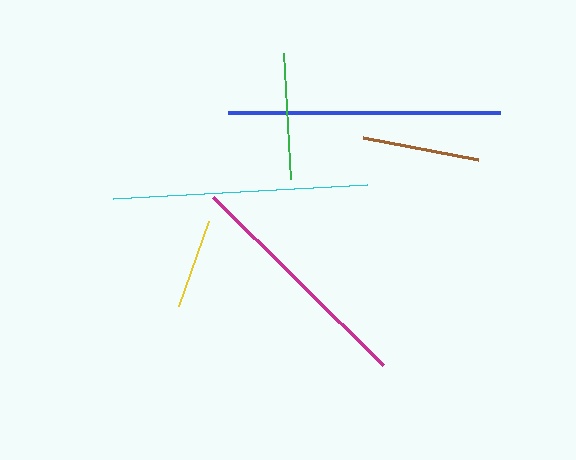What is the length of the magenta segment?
The magenta segment is approximately 240 pixels long.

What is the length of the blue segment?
The blue segment is approximately 272 pixels long.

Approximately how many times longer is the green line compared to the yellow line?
The green line is approximately 1.4 times the length of the yellow line.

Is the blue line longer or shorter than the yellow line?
The blue line is longer than the yellow line.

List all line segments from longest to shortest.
From longest to shortest: blue, cyan, magenta, green, brown, yellow.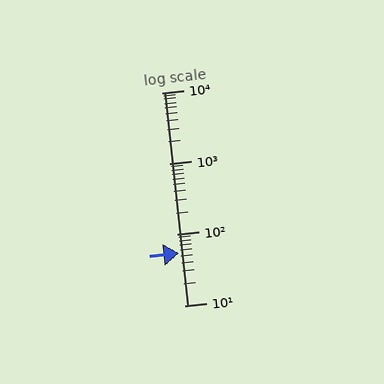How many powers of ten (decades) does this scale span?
The scale spans 3 decades, from 10 to 10000.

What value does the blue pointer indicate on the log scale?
The pointer indicates approximately 54.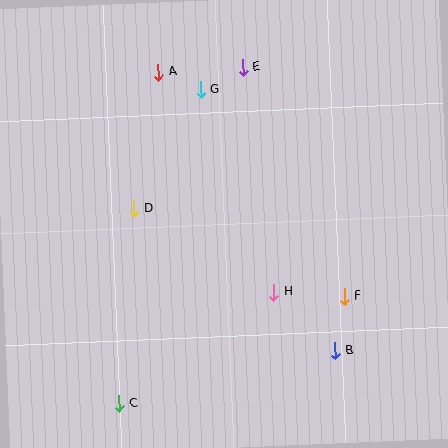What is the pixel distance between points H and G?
The distance between H and G is 215 pixels.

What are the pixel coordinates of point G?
Point G is at (201, 90).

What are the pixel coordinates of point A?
Point A is at (158, 72).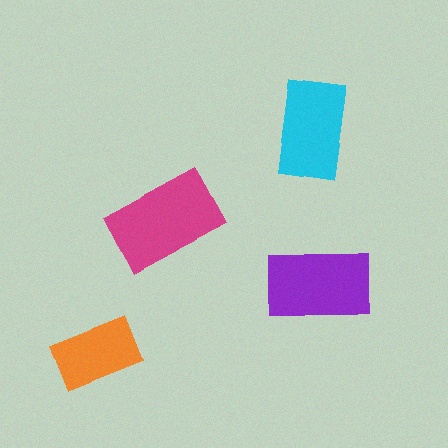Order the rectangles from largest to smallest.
the magenta one, the purple one, the cyan one, the orange one.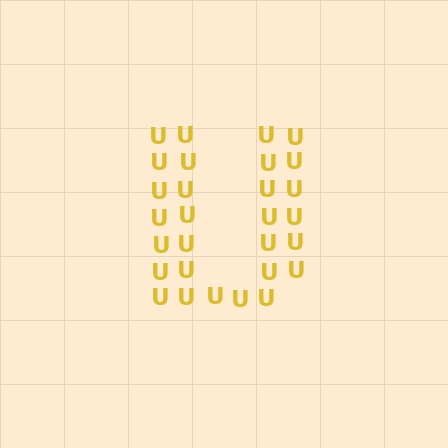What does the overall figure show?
The overall figure shows the letter U.